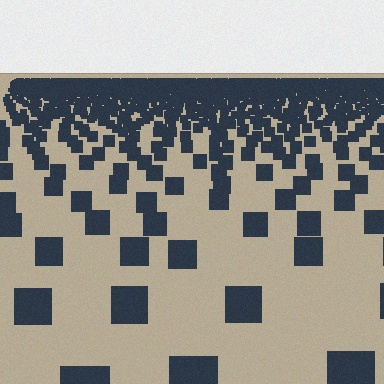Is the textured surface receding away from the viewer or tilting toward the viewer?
The surface is receding away from the viewer. Texture elements get smaller and denser toward the top.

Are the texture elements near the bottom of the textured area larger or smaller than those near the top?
Larger. Near the bottom, elements are closer to the viewer and appear at a bigger on-screen size.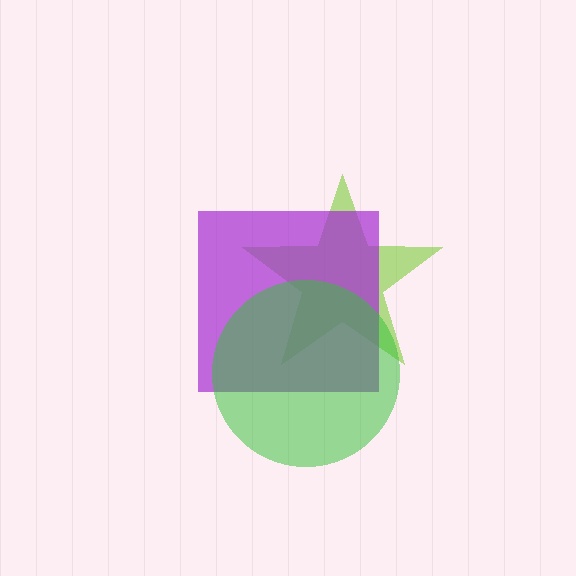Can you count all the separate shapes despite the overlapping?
Yes, there are 3 separate shapes.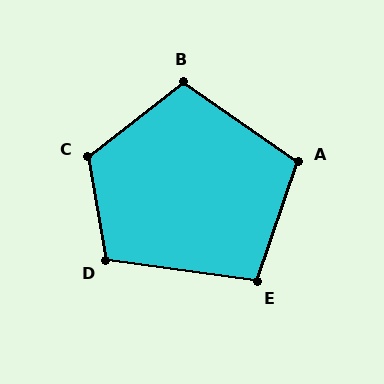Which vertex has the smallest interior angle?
E, at approximately 101 degrees.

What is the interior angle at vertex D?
Approximately 108 degrees (obtuse).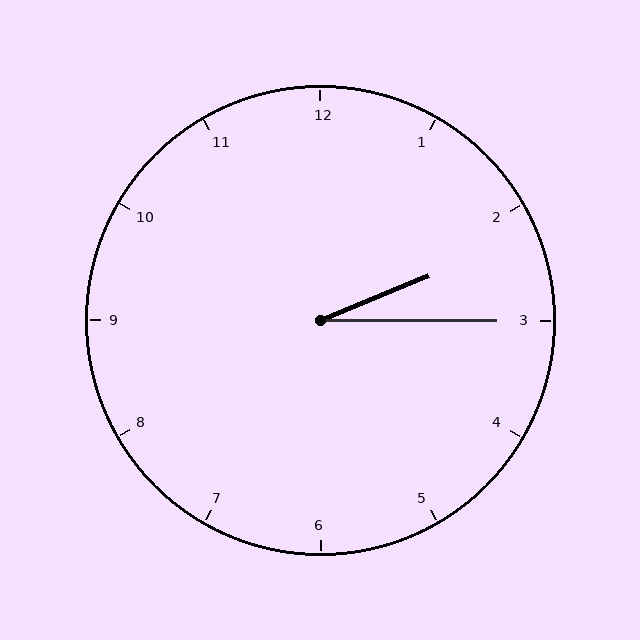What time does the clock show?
2:15.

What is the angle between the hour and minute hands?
Approximately 22 degrees.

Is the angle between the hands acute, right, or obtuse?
It is acute.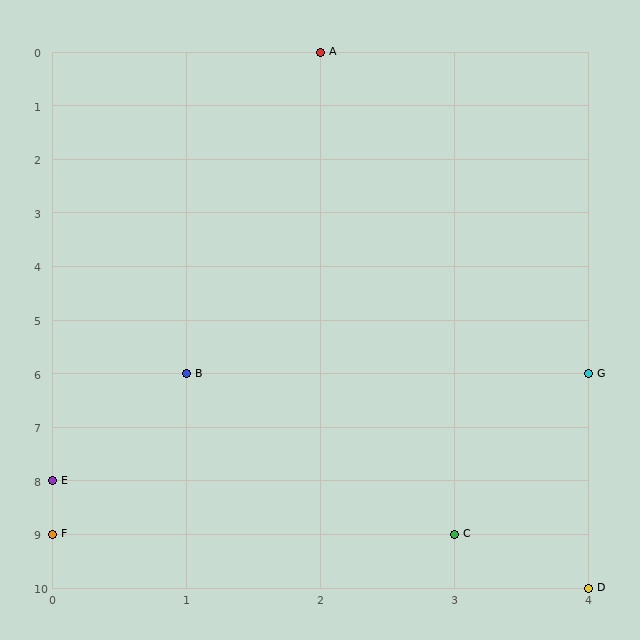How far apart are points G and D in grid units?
Points G and D are 4 rows apart.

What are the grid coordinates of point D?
Point D is at grid coordinates (4, 10).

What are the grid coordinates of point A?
Point A is at grid coordinates (2, 0).